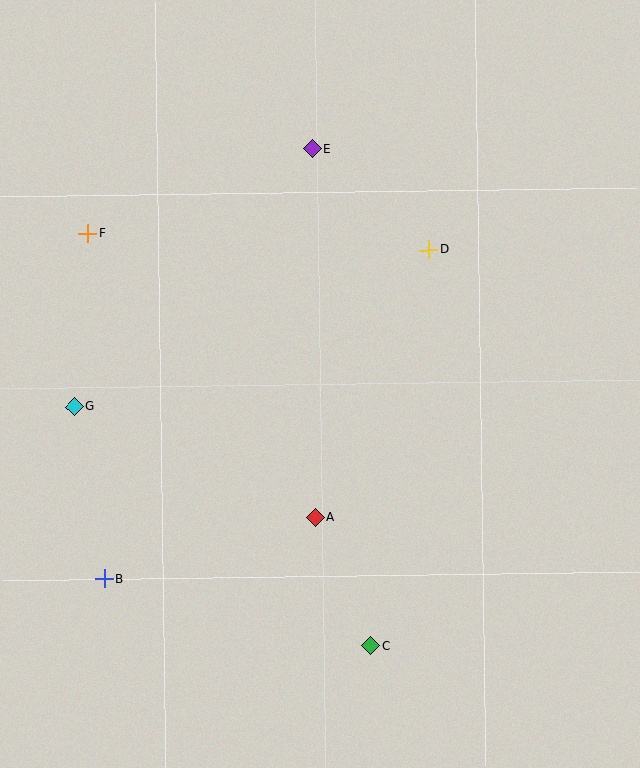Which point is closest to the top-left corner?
Point F is closest to the top-left corner.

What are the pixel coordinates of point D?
Point D is at (429, 250).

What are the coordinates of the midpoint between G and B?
The midpoint between G and B is at (89, 493).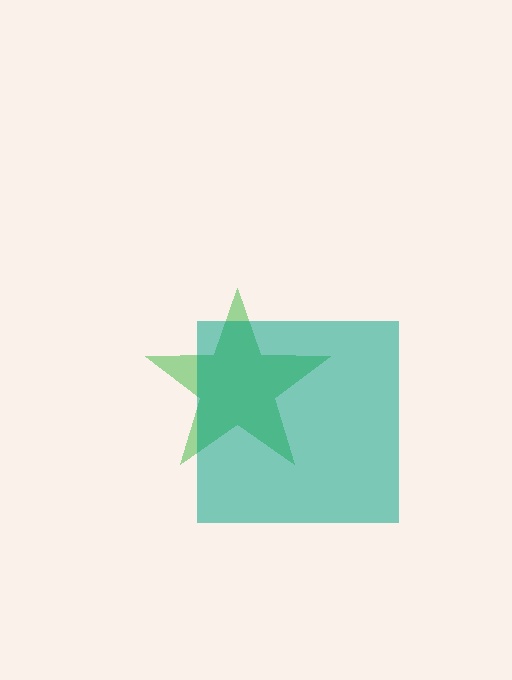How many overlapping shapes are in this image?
There are 2 overlapping shapes in the image.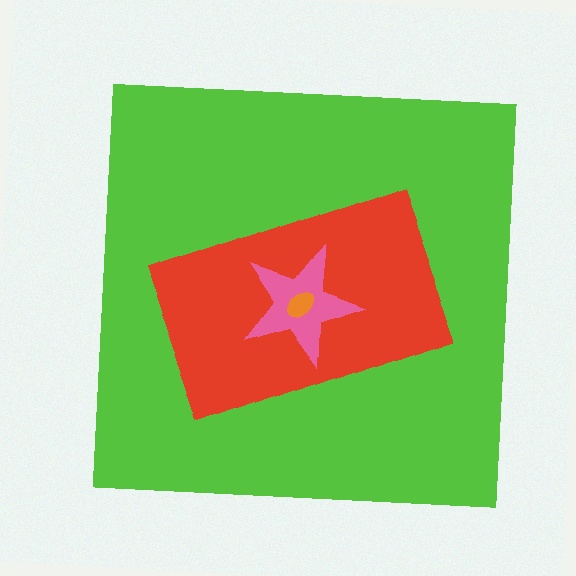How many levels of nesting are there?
4.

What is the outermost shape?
The lime square.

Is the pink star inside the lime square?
Yes.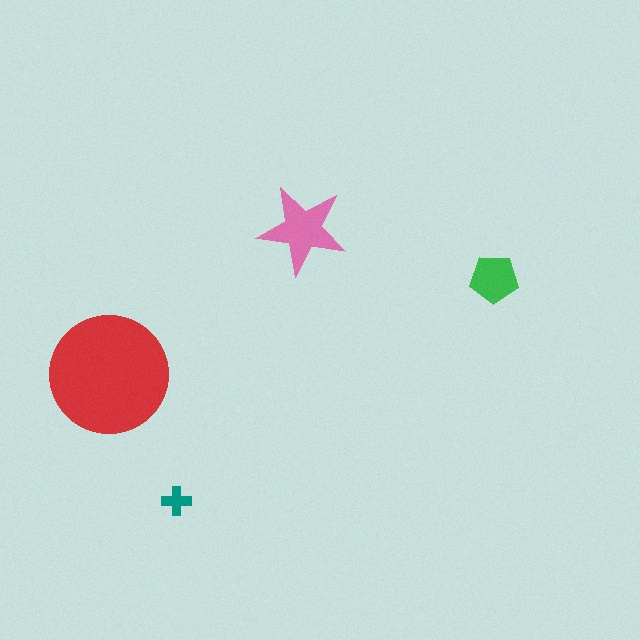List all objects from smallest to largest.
The teal cross, the green pentagon, the pink star, the red circle.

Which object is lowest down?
The teal cross is bottommost.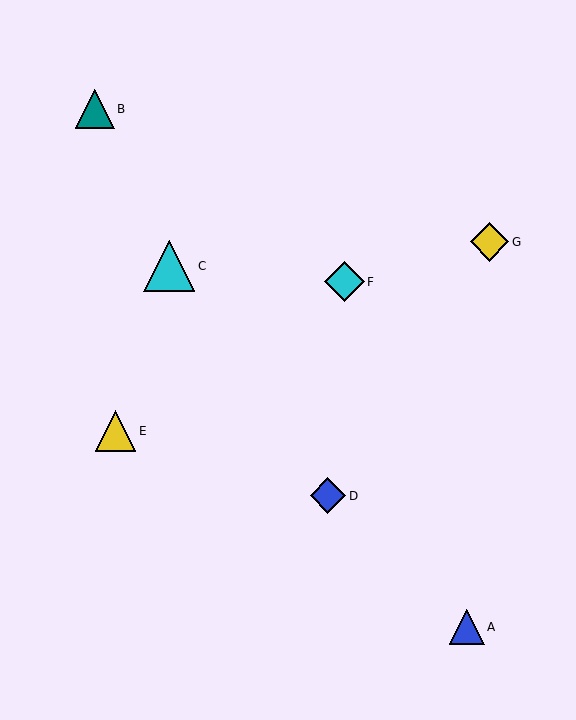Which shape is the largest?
The cyan triangle (labeled C) is the largest.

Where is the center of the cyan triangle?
The center of the cyan triangle is at (169, 266).